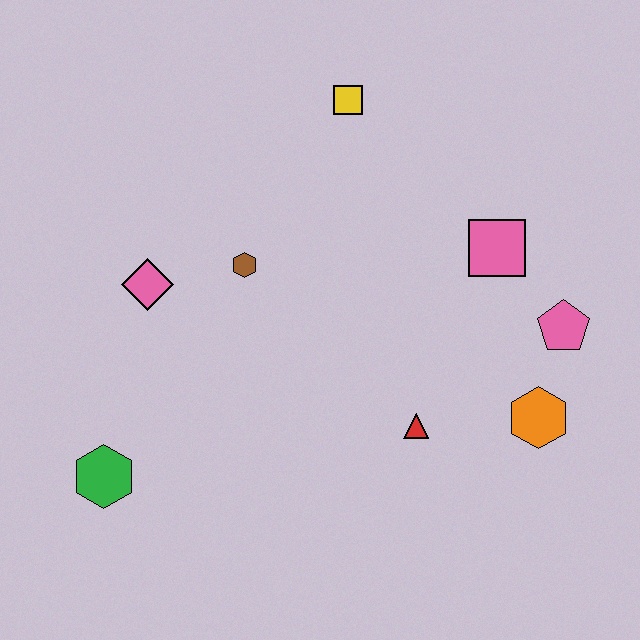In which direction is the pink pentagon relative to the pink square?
The pink pentagon is below the pink square.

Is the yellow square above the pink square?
Yes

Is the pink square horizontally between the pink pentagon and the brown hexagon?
Yes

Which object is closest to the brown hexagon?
The pink diamond is closest to the brown hexagon.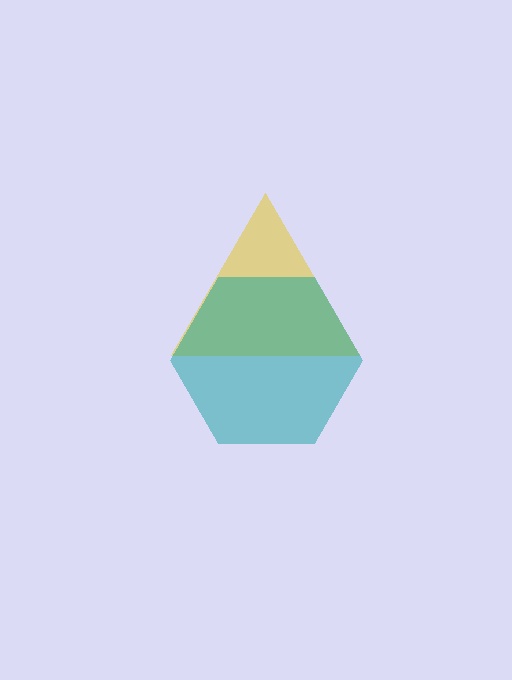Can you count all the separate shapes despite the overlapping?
Yes, there are 2 separate shapes.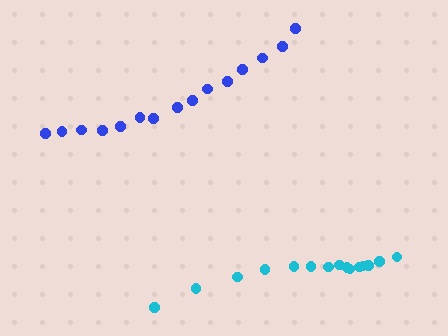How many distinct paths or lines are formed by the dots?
There are 2 distinct paths.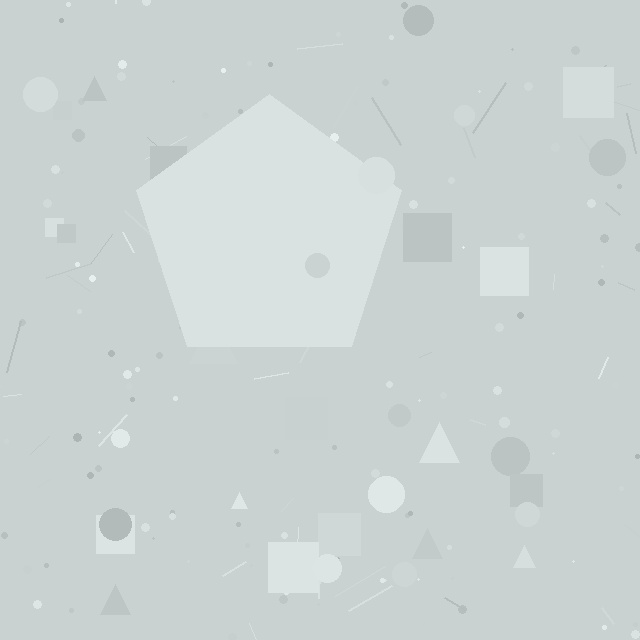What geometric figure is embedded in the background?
A pentagon is embedded in the background.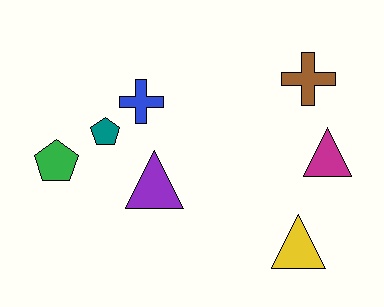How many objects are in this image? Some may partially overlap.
There are 7 objects.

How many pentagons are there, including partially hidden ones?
There are 2 pentagons.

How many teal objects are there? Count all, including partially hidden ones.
There is 1 teal object.